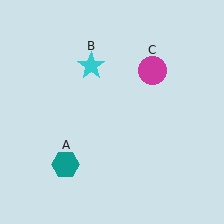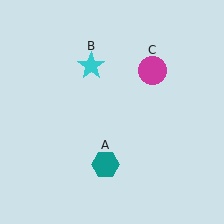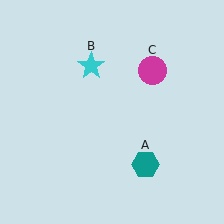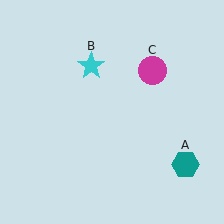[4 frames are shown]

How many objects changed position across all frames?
1 object changed position: teal hexagon (object A).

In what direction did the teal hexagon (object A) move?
The teal hexagon (object A) moved right.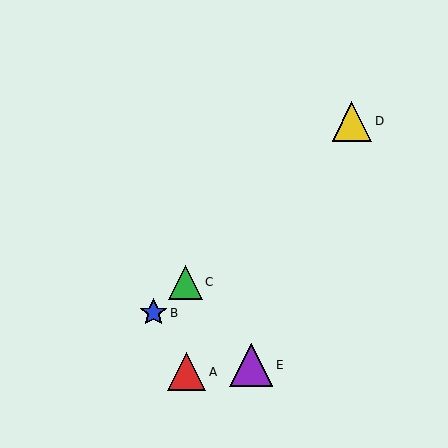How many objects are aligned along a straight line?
3 objects (B, C, D) are aligned along a straight line.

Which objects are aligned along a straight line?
Objects B, C, D are aligned along a straight line.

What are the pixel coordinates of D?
Object D is at (352, 121).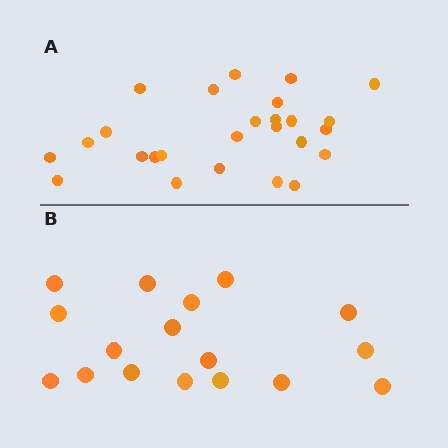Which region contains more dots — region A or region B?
Region A (the top region) has more dots.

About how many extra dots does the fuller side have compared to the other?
Region A has roughly 8 or so more dots than region B.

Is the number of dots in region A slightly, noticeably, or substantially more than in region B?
Region A has substantially more. The ratio is roughly 1.5 to 1.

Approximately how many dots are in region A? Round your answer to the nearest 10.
About 30 dots. (The exact count is 26, which rounds to 30.)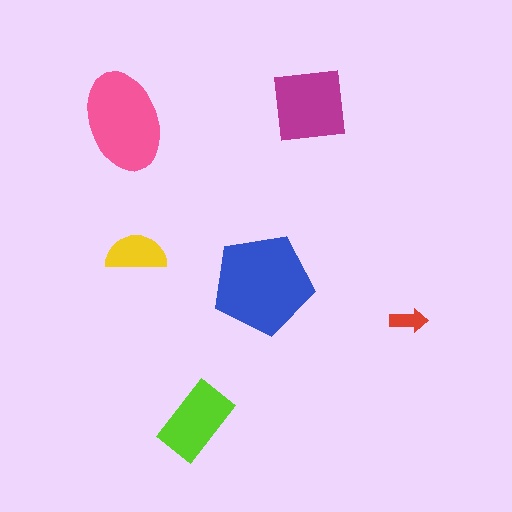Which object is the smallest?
The red arrow.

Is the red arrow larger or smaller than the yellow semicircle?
Smaller.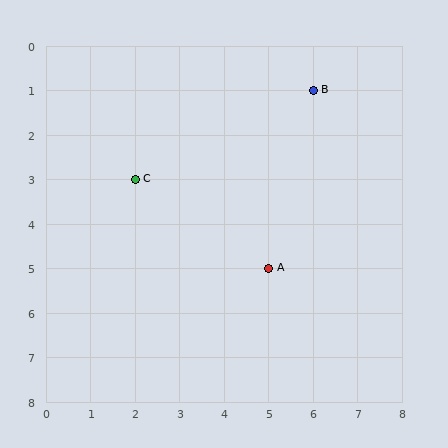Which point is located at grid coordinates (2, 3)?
Point C is at (2, 3).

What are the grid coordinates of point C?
Point C is at grid coordinates (2, 3).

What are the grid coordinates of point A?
Point A is at grid coordinates (5, 5).